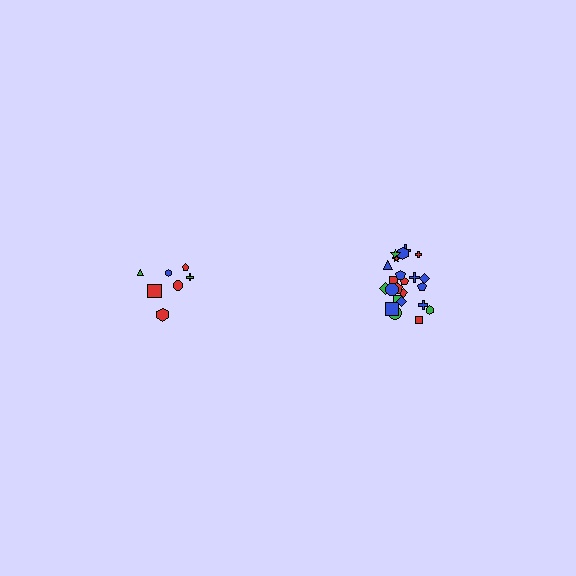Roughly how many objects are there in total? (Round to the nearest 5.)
Roughly 30 objects in total.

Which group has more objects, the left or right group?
The right group.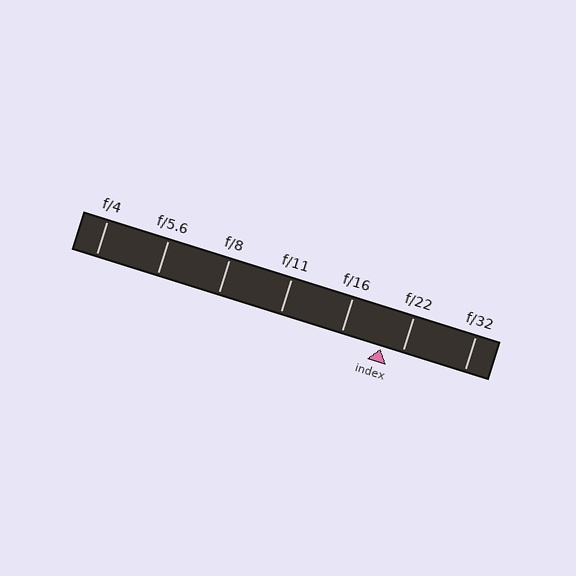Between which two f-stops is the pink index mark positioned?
The index mark is between f/16 and f/22.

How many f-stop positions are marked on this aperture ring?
There are 7 f-stop positions marked.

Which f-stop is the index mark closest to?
The index mark is closest to f/22.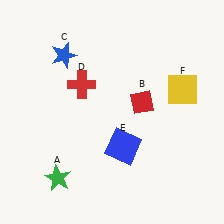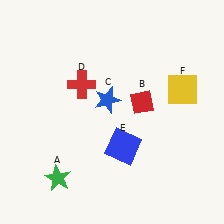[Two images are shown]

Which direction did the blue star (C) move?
The blue star (C) moved down.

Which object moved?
The blue star (C) moved down.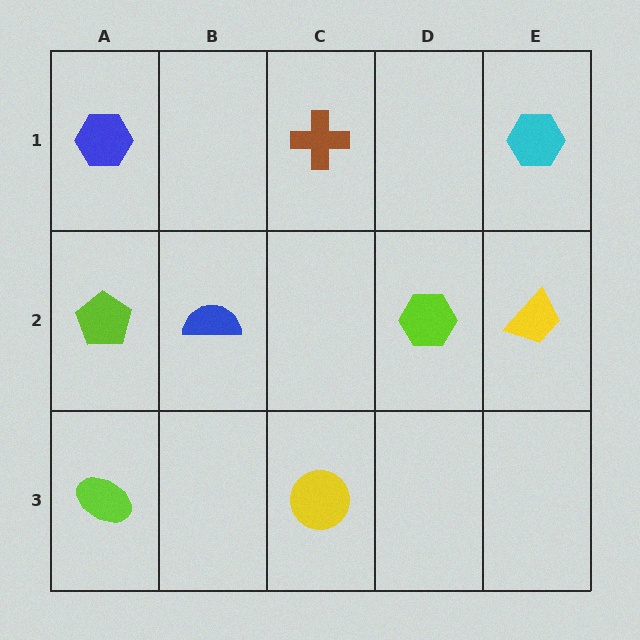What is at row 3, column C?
A yellow circle.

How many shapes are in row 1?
3 shapes.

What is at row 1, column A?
A blue hexagon.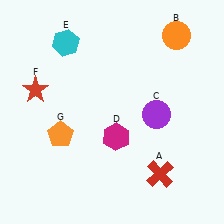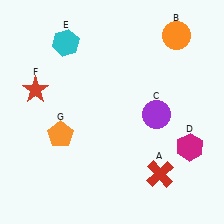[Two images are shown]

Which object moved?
The magenta hexagon (D) moved right.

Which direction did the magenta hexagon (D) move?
The magenta hexagon (D) moved right.